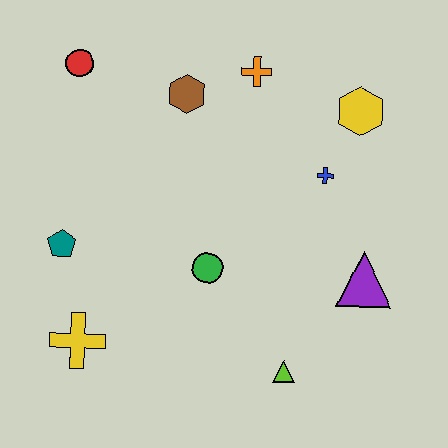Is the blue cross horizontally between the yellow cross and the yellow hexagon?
Yes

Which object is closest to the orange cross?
The brown hexagon is closest to the orange cross.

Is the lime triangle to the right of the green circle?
Yes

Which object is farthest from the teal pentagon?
The yellow hexagon is farthest from the teal pentagon.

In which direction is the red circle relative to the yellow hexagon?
The red circle is to the left of the yellow hexagon.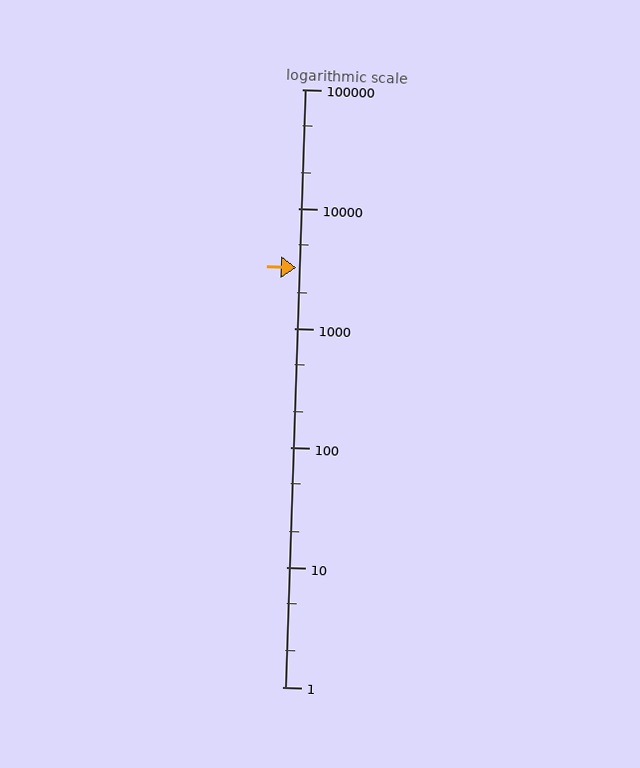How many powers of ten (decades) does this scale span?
The scale spans 5 decades, from 1 to 100000.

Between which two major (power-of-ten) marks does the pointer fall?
The pointer is between 1000 and 10000.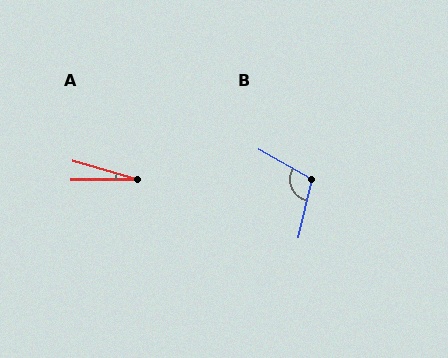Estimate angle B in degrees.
Approximately 106 degrees.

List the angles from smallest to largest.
A (16°), B (106°).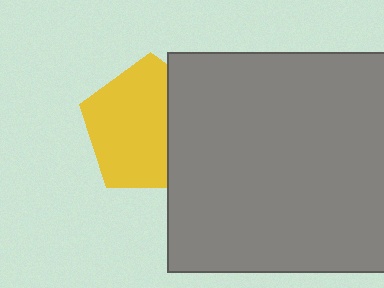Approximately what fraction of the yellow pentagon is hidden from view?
Roughly 34% of the yellow pentagon is hidden behind the gray square.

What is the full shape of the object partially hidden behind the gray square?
The partially hidden object is a yellow pentagon.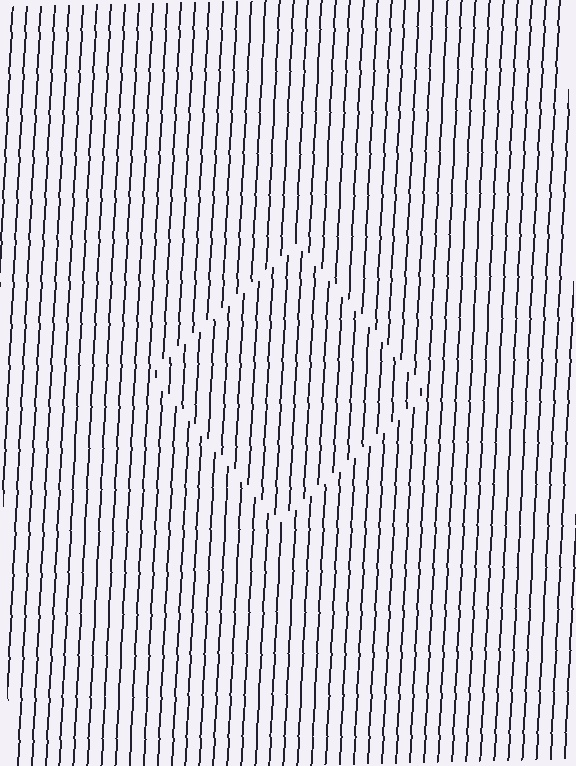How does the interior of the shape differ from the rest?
The interior of the shape contains the same grating, shifted by half a period — the contour is defined by the phase discontinuity where line-ends from the inner and outer gratings abut.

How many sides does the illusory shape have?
4 sides — the line-ends trace a square.